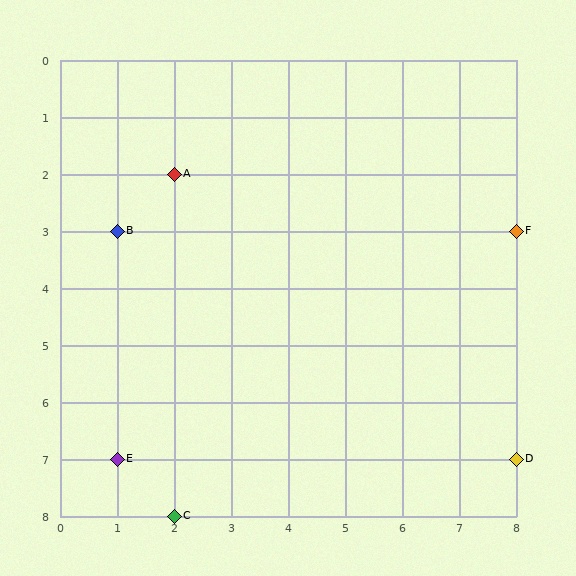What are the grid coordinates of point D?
Point D is at grid coordinates (8, 7).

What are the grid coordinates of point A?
Point A is at grid coordinates (2, 2).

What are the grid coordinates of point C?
Point C is at grid coordinates (2, 8).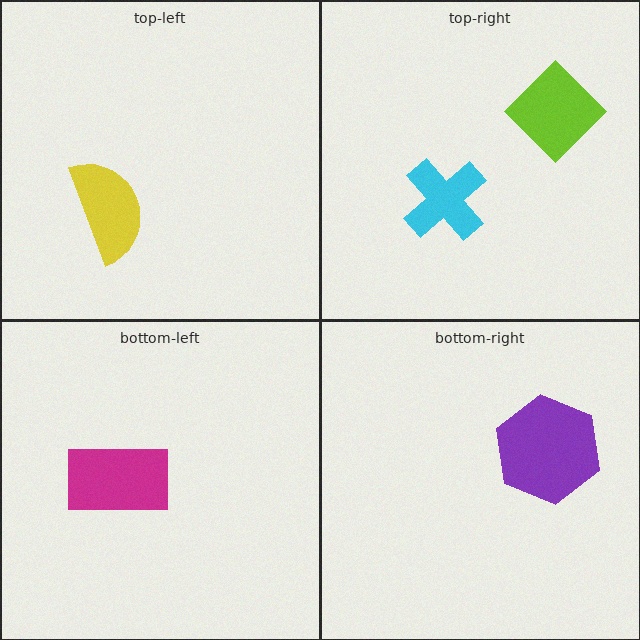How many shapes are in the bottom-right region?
1.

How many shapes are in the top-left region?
1.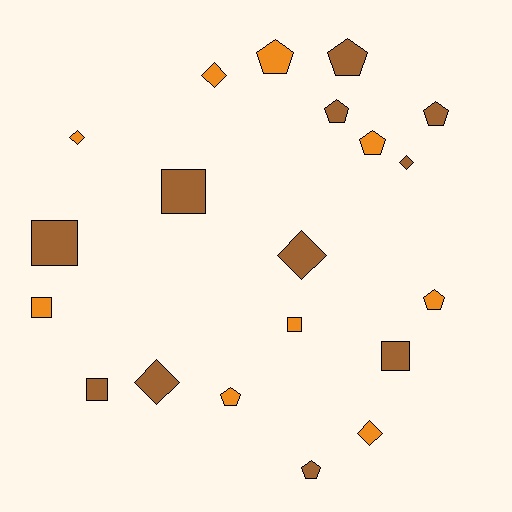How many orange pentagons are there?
There are 4 orange pentagons.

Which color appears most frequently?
Brown, with 11 objects.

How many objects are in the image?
There are 20 objects.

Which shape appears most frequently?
Pentagon, with 8 objects.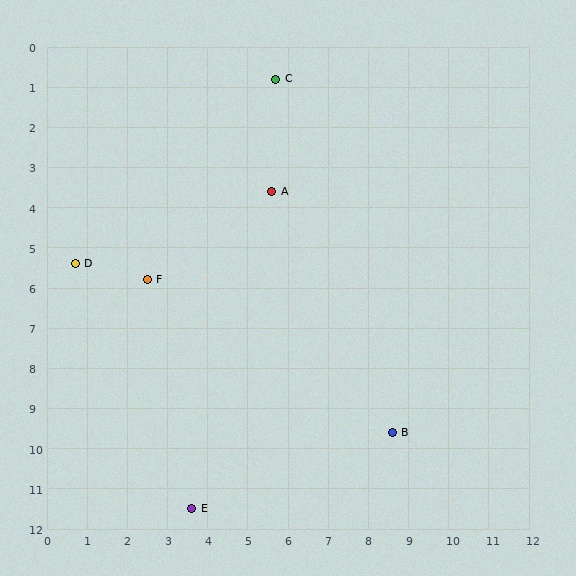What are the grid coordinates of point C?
Point C is at approximately (5.7, 0.8).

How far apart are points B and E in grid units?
Points B and E are about 5.3 grid units apart.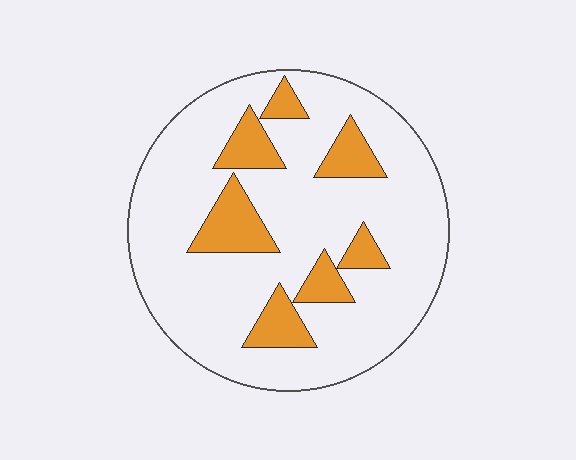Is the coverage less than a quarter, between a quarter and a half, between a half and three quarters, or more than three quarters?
Less than a quarter.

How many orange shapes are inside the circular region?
7.